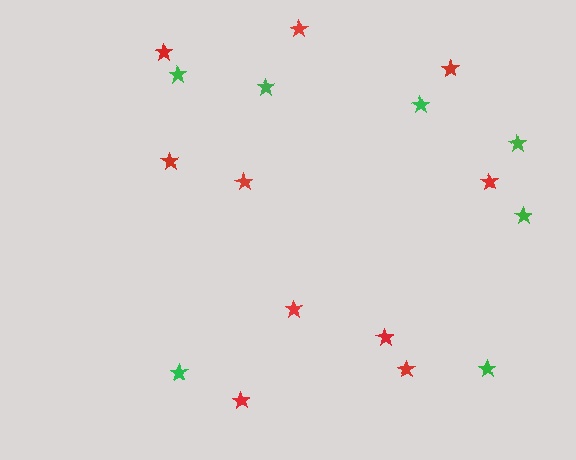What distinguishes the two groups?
There are 2 groups: one group of green stars (7) and one group of red stars (10).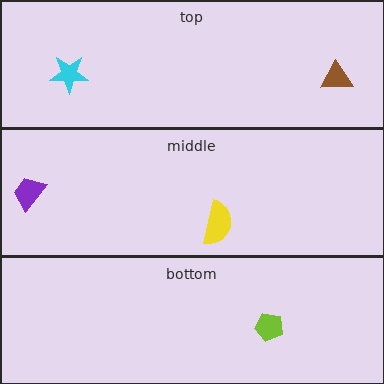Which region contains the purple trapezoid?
The middle region.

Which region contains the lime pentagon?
The bottom region.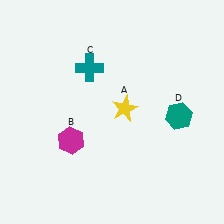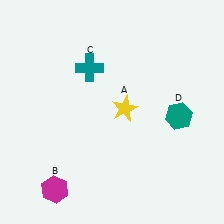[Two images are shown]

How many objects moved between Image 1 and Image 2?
1 object moved between the two images.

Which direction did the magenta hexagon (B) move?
The magenta hexagon (B) moved down.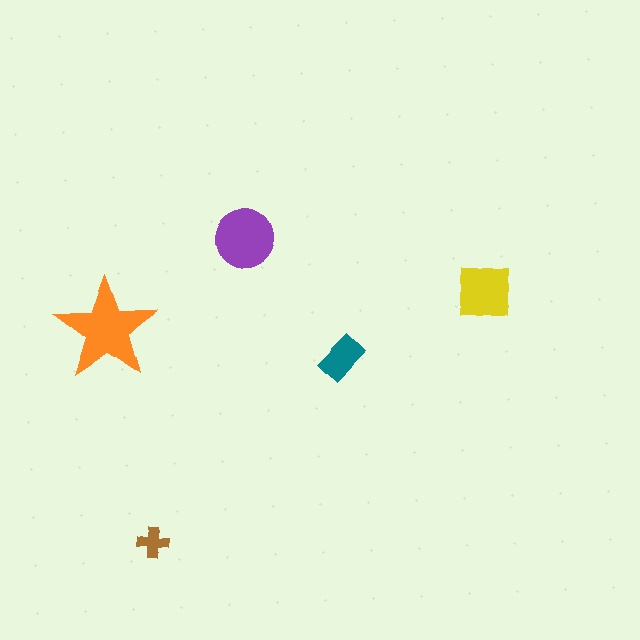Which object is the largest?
The orange star.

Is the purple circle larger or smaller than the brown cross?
Larger.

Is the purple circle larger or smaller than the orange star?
Smaller.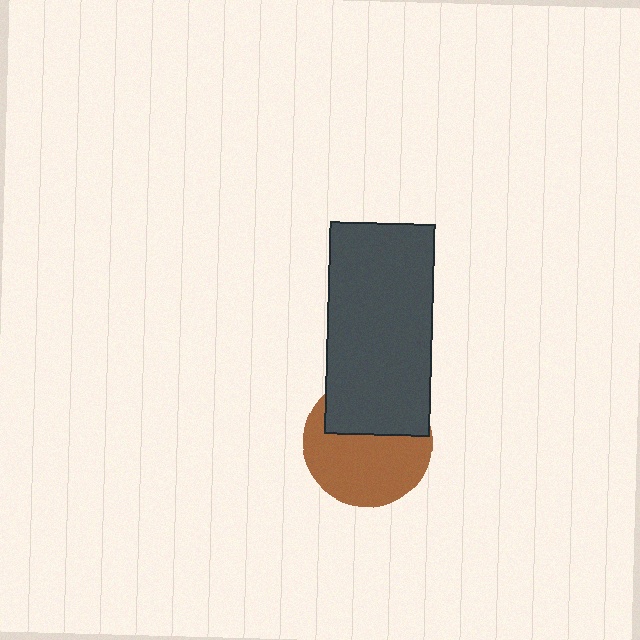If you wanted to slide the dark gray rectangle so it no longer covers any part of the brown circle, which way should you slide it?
Slide it up — that is the most direct way to separate the two shapes.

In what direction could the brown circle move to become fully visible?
The brown circle could move down. That would shift it out from behind the dark gray rectangle entirely.